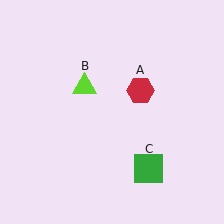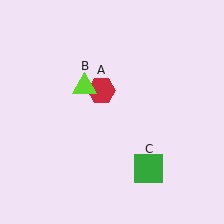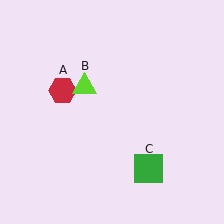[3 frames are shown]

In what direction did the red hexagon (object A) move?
The red hexagon (object A) moved left.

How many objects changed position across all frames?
1 object changed position: red hexagon (object A).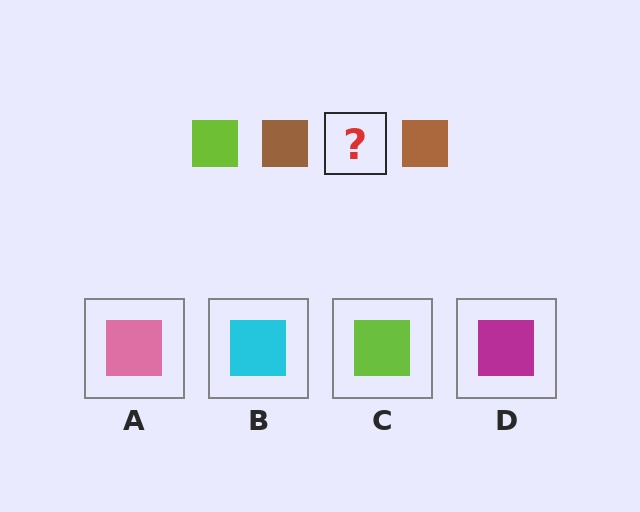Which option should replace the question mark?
Option C.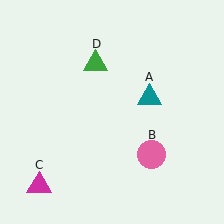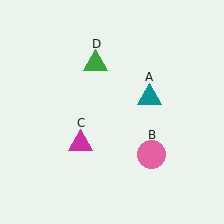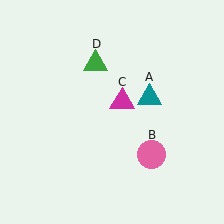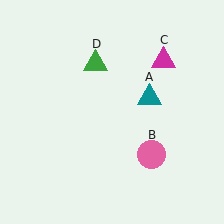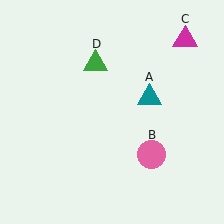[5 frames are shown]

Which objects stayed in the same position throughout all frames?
Teal triangle (object A) and pink circle (object B) and green triangle (object D) remained stationary.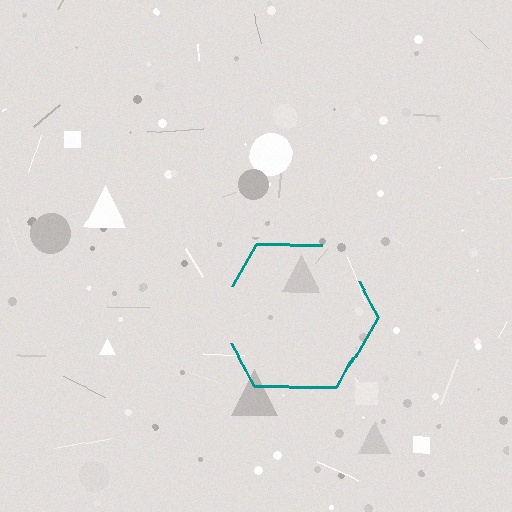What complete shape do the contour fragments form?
The contour fragments form a hexagon.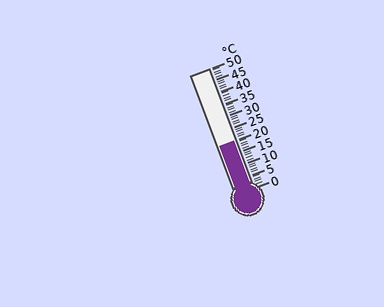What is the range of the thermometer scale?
The thermometer scale ranges from 0°C to 50°C.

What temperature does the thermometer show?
The thermometer shows approximately 20°C.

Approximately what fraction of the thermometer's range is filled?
The thermometer is filled to approximately 40% of its range.